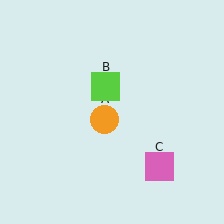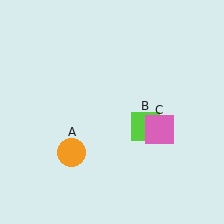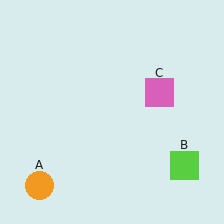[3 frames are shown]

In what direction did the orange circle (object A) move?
The orange circle (object A) moved down and to the left.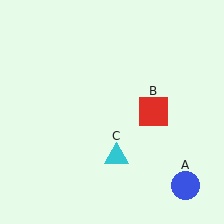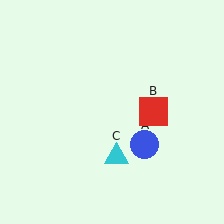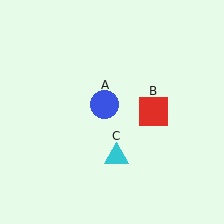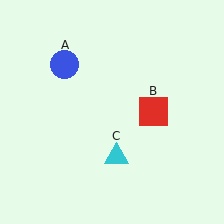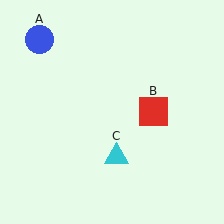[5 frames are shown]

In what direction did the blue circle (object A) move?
The blue circle (object A) moved up and to the left.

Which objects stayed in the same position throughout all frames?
Red square (object B) and cyan triangle (object C) remained stationary.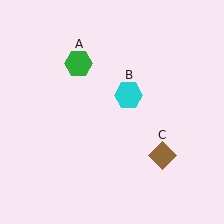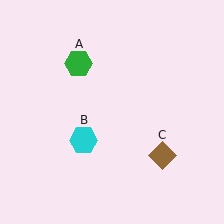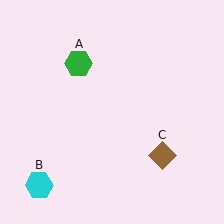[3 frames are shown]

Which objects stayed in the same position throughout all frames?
Green hexagon (object A) and brown diamond (object C) remained stationary.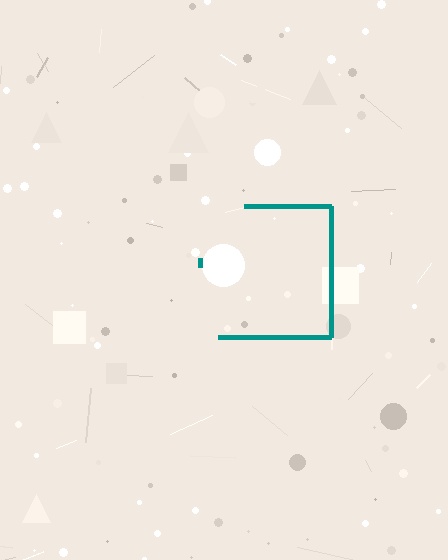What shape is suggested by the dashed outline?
The dashed outline suggests a square.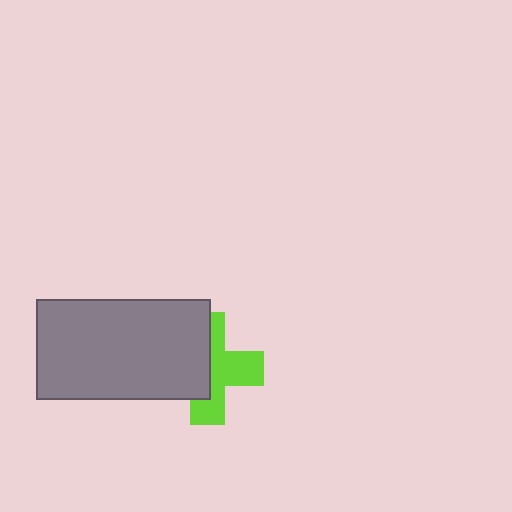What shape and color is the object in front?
The object in front is a gray rectangle.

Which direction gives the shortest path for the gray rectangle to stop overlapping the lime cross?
Moving left gives the shortest separation.